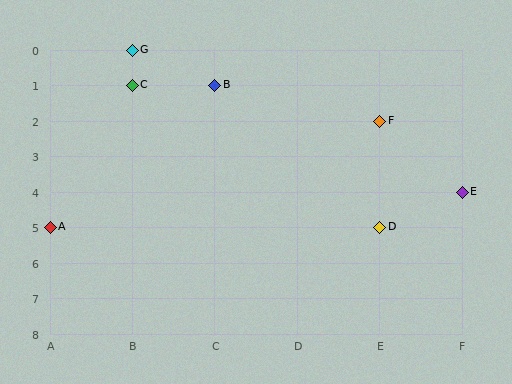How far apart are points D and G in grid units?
Points D and G are 3 columns and 5 rows apart (about 5.8 grid units diagonally).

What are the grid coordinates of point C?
Point C is at grid coordinates (B, 1).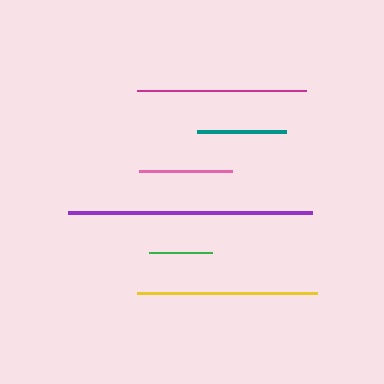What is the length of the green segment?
The green segment is approximately 63 pixels long.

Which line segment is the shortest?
The green line is the shortest at approximately 63 pixels.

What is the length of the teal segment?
The teal segment is approximately 89 pixels long.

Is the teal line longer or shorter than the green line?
The teal line is longer than the green line.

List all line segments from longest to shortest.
From longest to shortest: purple, yellow, magenta, pink, teal, green.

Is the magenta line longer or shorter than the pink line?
The magenta line is longer than the pink line.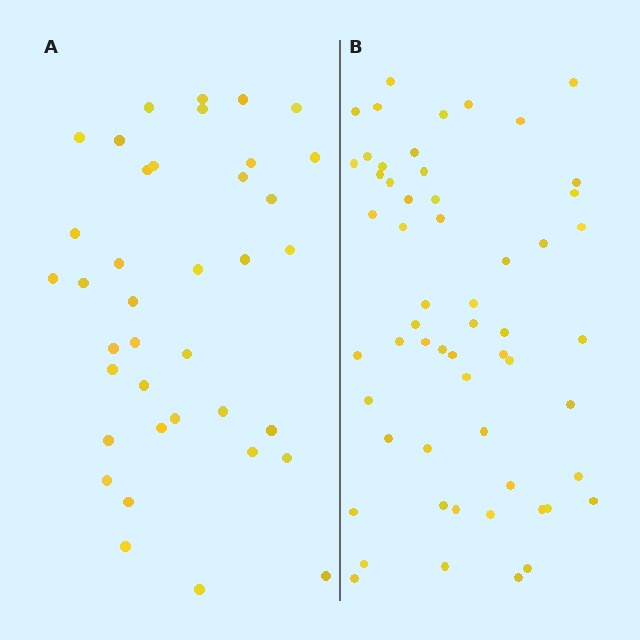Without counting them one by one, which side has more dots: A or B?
Region B (the right region) has more dots.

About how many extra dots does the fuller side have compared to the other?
Region B has approximately 20 more dots than region A.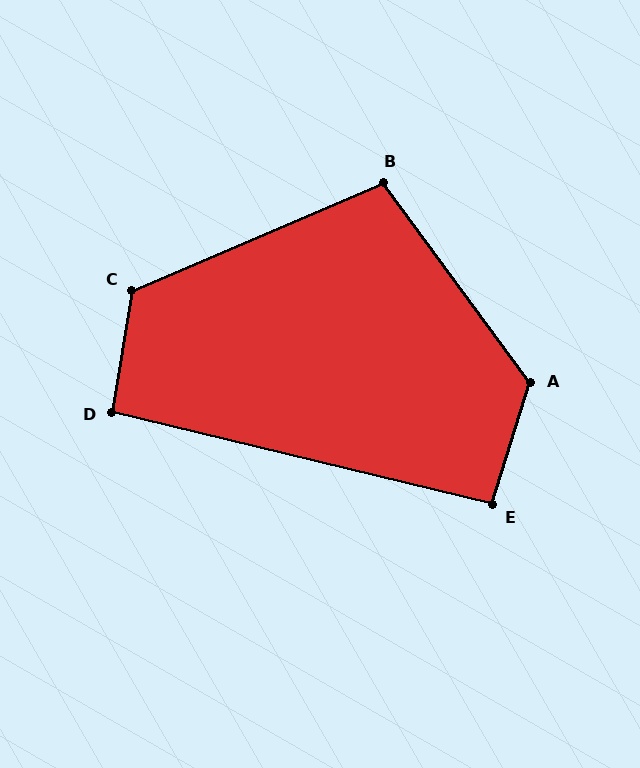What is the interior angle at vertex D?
Approximately 94 degrees (approximately right).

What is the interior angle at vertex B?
Approximately 103 degrees (obtuse).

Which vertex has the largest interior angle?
A, at approximately 126 degrees.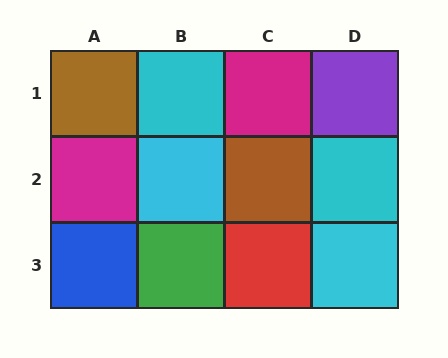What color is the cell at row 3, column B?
Green.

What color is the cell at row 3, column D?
Cyan.